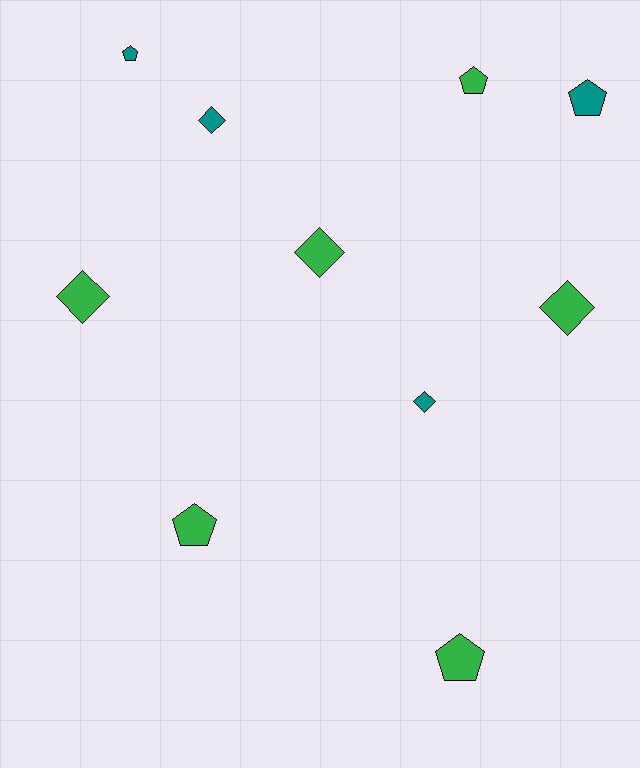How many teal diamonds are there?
There are 2 teal diamonds.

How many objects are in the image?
There are 10 objects.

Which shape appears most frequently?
Pentagon, with 5 objects.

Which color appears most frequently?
Green, with 6 objects.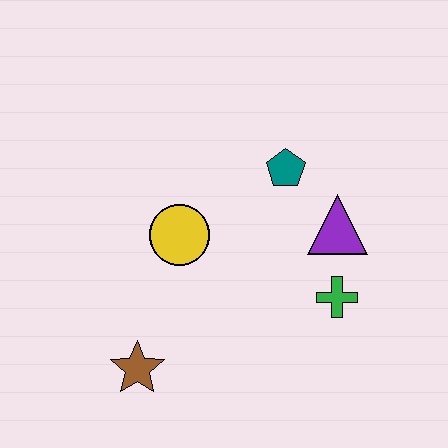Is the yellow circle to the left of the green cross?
Yes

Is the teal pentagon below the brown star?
No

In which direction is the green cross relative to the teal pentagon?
The green cross is below the teal pentagon.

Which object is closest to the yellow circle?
The teal pentagon is closest to the yellow circle.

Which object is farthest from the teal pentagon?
The brown star is farthest from the teal pentagon.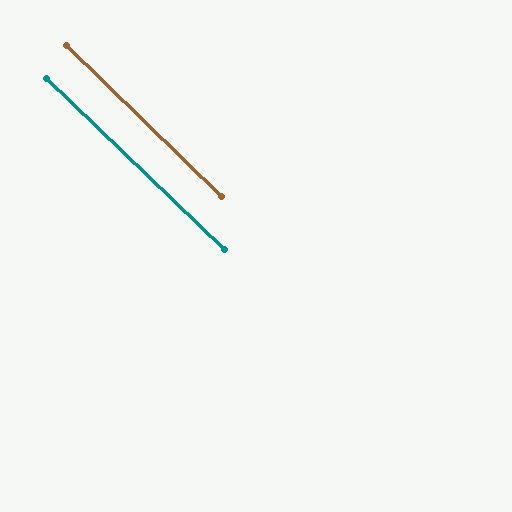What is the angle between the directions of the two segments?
Approximately 0 degrees.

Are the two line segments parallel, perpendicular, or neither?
Parallel — their directions differ by only 0.5°.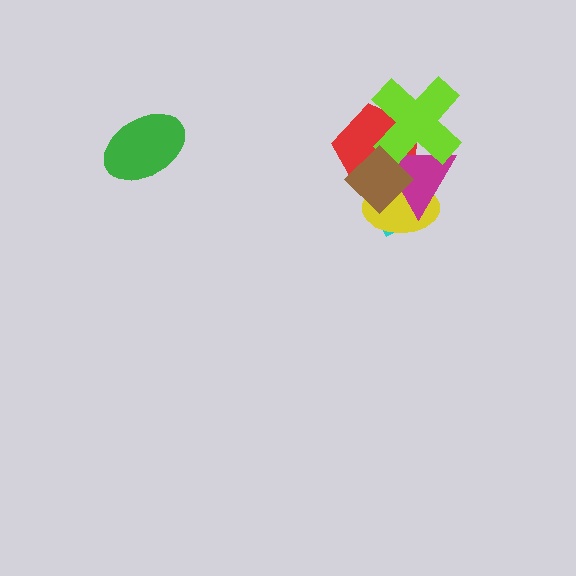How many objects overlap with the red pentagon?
5 objects overlap with the red pentagon.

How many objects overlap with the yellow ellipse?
4 objects overlap with the yellow ellipse.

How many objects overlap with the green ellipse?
0 objects overlap with the green ellipse.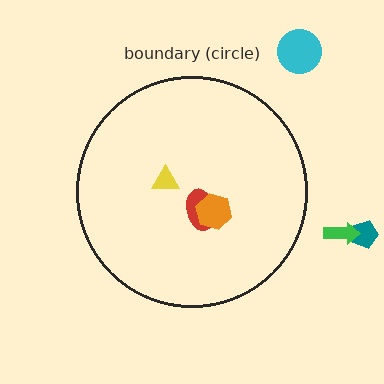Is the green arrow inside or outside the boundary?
Outside.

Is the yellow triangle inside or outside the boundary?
Inside.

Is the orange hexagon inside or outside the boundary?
Inside.